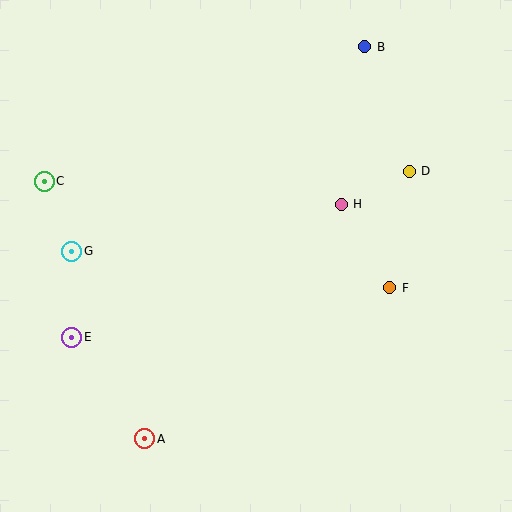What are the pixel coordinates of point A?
Point A is at (145, 439).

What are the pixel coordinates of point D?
Point D is at (409, 171).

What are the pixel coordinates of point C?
Point C is at (44, 181).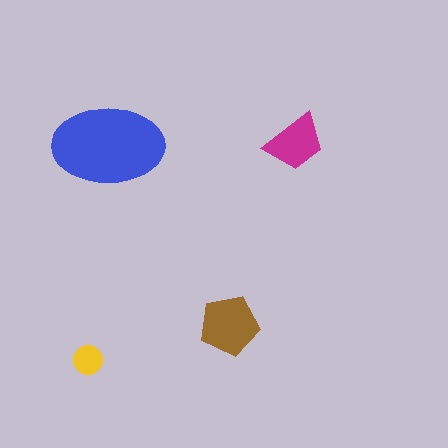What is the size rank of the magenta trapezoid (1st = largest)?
3rd.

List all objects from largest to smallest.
The blue ellipse, the brown pentagon, the magenta trapezoid, the yellow circle.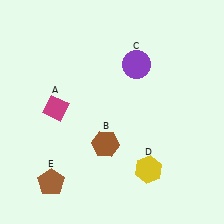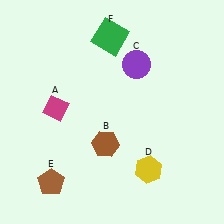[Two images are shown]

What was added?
A green square (F) was added in Image 2.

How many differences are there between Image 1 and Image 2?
There is 1 difference between the two images.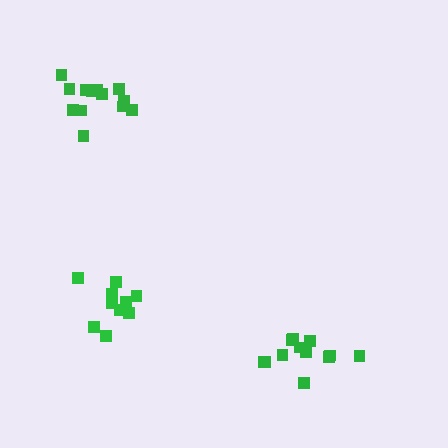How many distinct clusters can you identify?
There are 3 distinct clusters.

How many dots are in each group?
Group 1: 12 dots, Group 2: 10 dots, Group 3: 13 dots (35 total).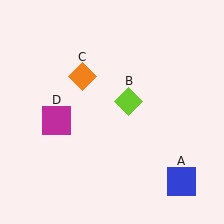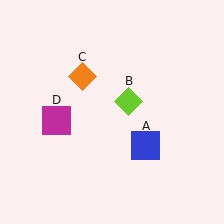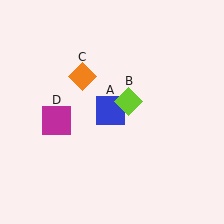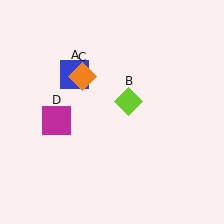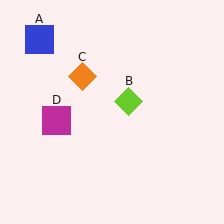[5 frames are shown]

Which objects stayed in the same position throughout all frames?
Lime diamond (object B) and orange diamond (object C) and magenta square (object D) remained stationary.